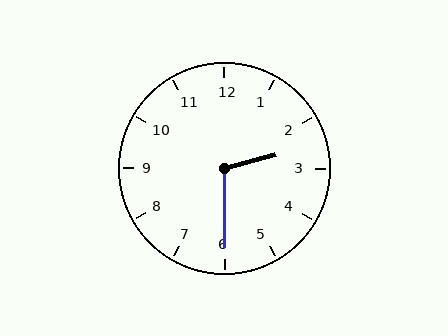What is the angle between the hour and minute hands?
Approximately 105 degrees.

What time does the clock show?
2:30.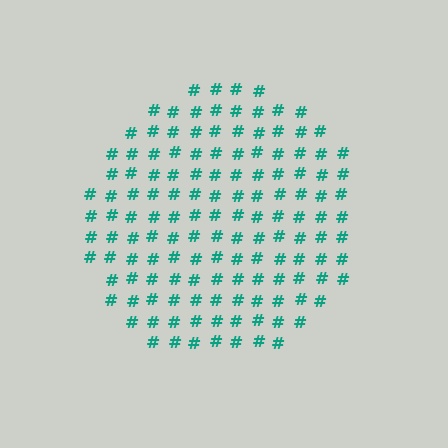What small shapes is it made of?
It is made of small hash symbols.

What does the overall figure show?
The overall figure shows a circle.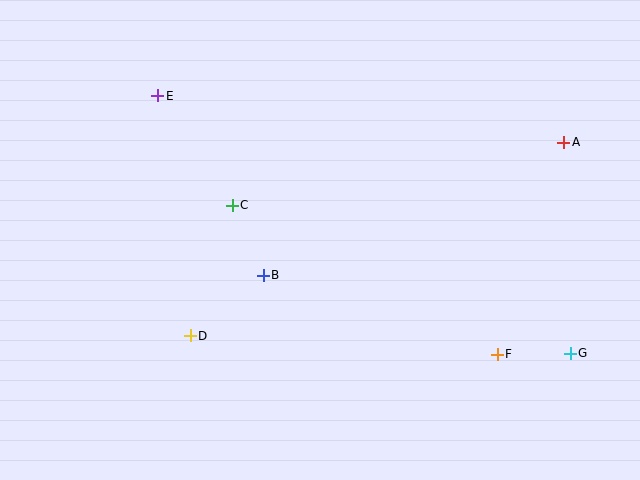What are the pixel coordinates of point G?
Point G is at (570, 353).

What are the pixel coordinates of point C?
Point C is at (232, 205).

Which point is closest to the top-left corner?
Point E is closest to the top-left corner.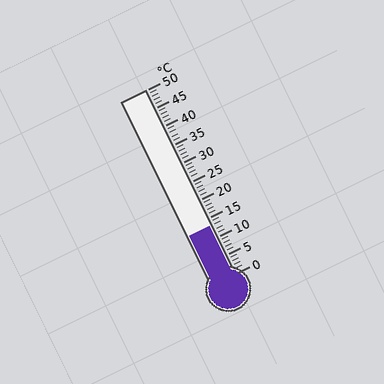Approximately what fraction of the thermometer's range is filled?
The thermometer is filled to approximately 25% of its range.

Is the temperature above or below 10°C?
The temperature is above 10°C.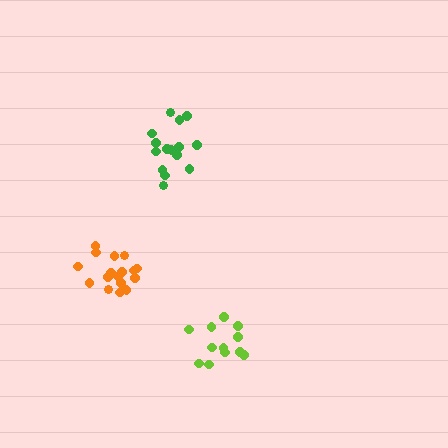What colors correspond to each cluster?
The clusters are colored: orange, green, lime.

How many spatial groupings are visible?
There are 3 spatial groupings.